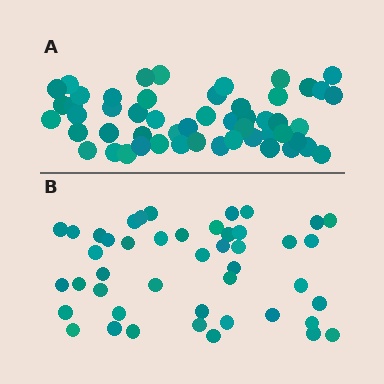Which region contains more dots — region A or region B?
Region A (the top region) has more dots.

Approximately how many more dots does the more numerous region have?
Region A has roughly 8 or so more dots than region B.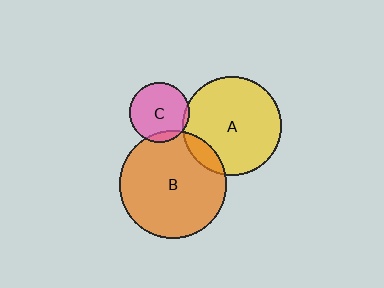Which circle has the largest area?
Circle B (orange).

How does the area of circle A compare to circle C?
Approximately 2.7 times.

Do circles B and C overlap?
Yes.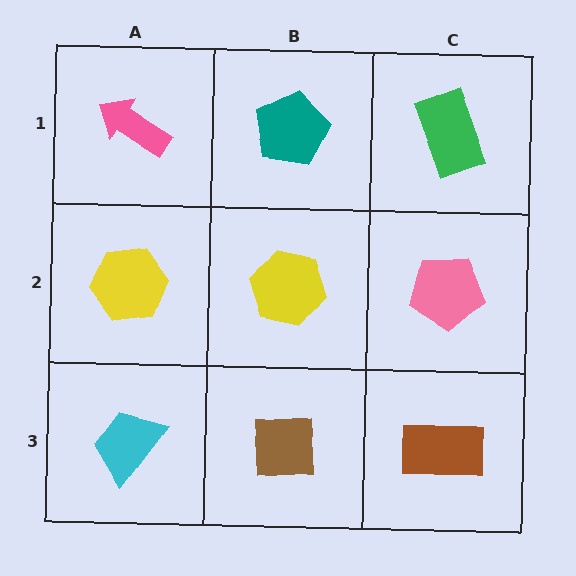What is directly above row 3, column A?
A yellow hexagon.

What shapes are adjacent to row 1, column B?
A yellow hexagon (row 2, column B), a pink arrow (row 1, column A), a green rectangle (row 1, column C).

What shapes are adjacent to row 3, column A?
A yellow hexagon (row 2, column A), a brown square (row 3, column B).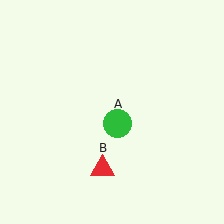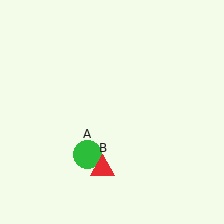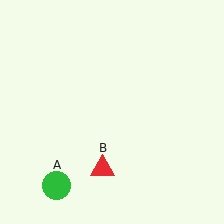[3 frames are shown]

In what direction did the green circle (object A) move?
The green circle (object A) moved down and to the left.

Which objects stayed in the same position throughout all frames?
Red triangle (object B) remained stationary.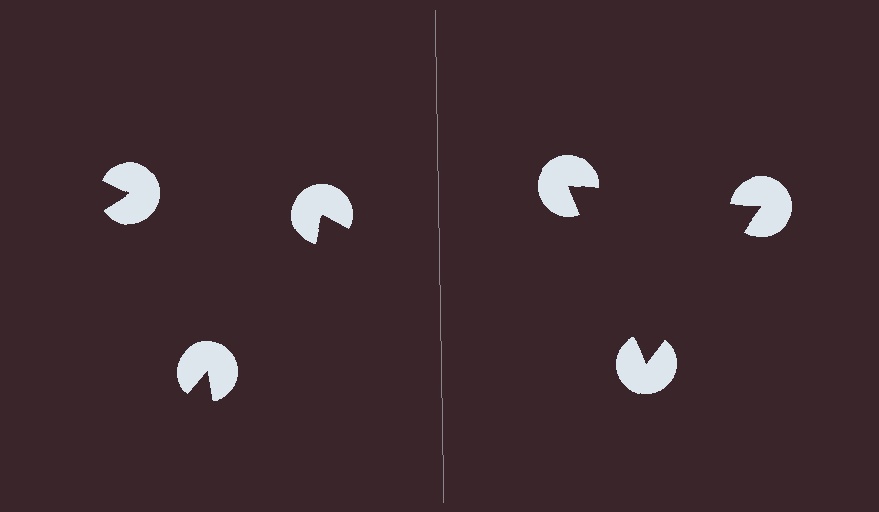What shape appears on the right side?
An illusory triangle.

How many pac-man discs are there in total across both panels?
6 — 3 on each side.